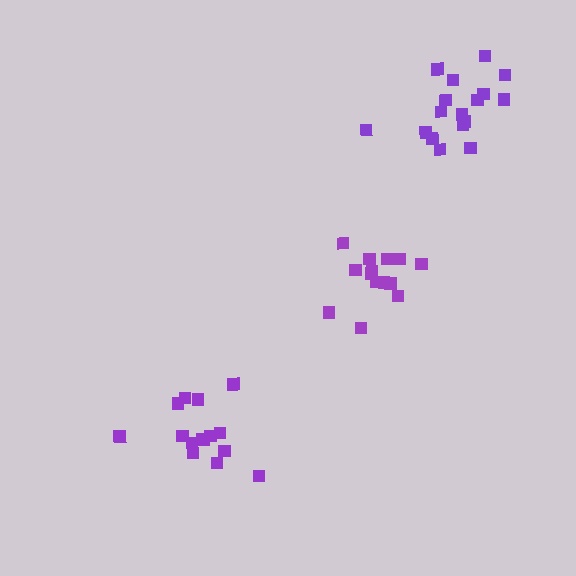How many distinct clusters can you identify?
There are 3 distinct clusters.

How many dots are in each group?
Group 1: 17 dots, Group 2: 14 dots, Group 3: 14 dots (45 total).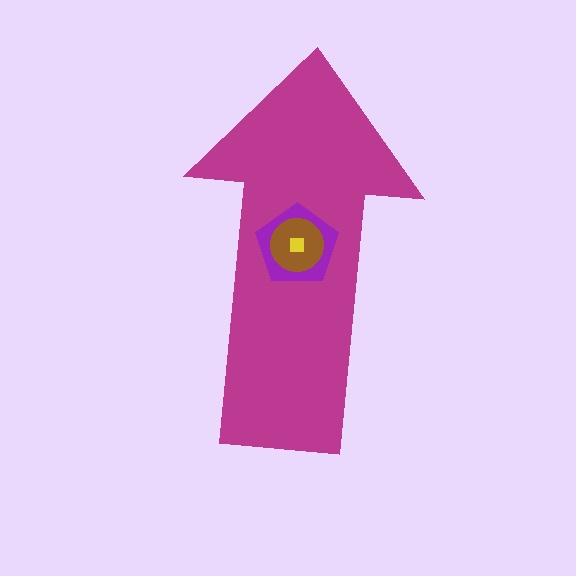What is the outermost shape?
The magenta arrow.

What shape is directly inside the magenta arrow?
The purple pentagon.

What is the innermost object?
The yellow square.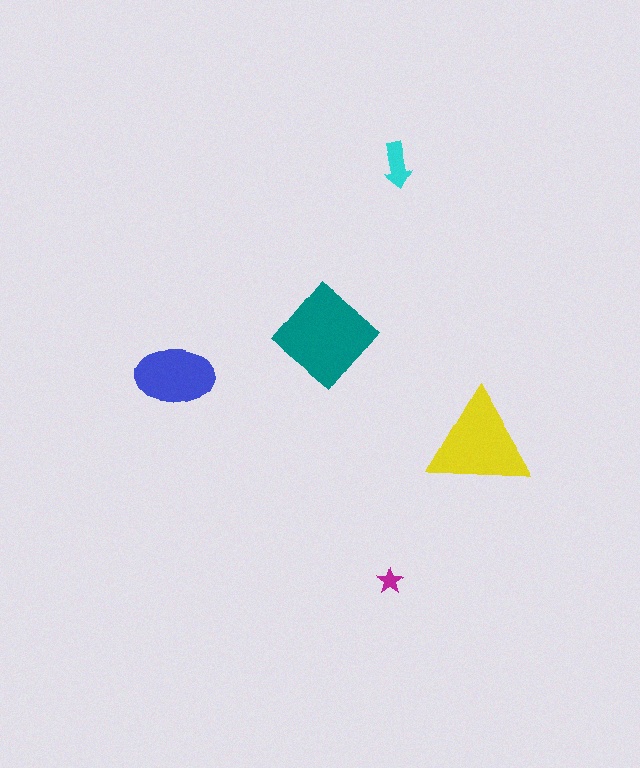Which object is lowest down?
The magenta star is bottommost.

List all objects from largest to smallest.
The teal diamond, the yellow triangle, the blue ellipse, the cyan arrow, the magenta star.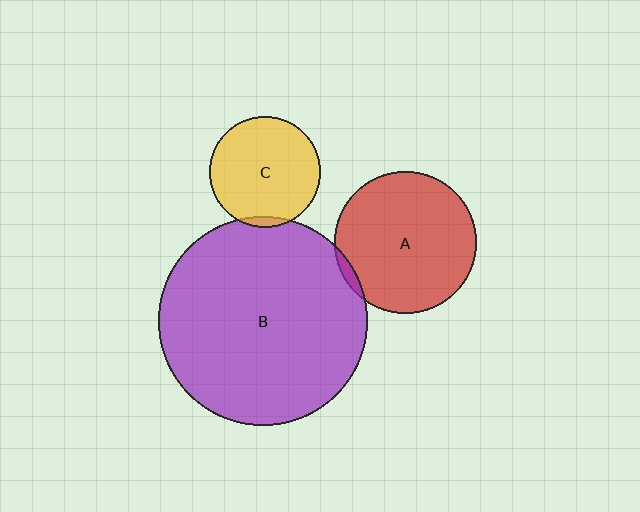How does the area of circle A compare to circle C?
Approximately 1.6 times.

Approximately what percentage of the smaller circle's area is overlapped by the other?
Approximately 5%.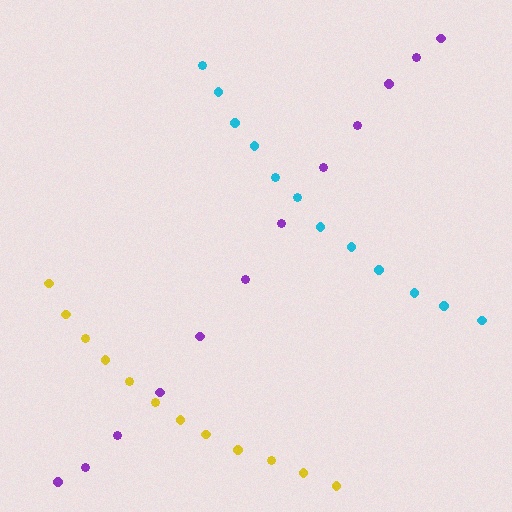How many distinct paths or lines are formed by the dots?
There are 3 distinct paths.